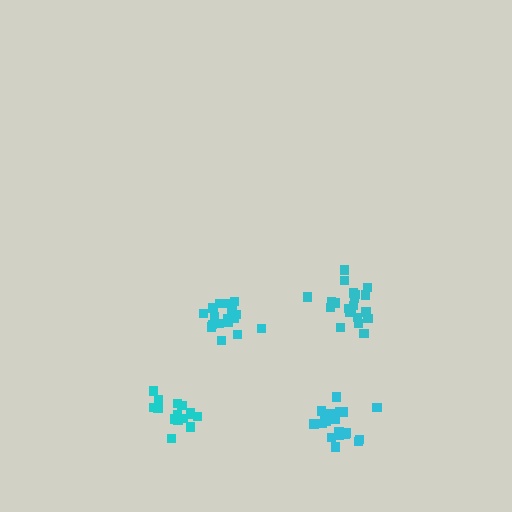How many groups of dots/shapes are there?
There are 4 groups.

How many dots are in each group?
Group 1: 21 dots, Group 2: 15 dots, Group 3: 17 dots, Group 4: 21 dots (74 total).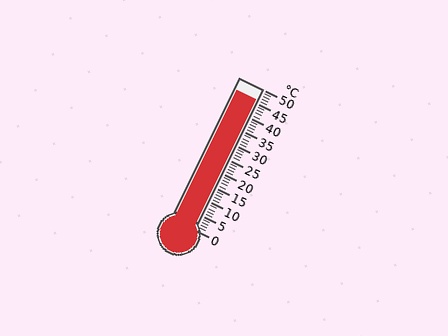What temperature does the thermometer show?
The thermometer shows approximately 46°C.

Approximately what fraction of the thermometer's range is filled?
The thermometer is filled to approximately 90% of its range.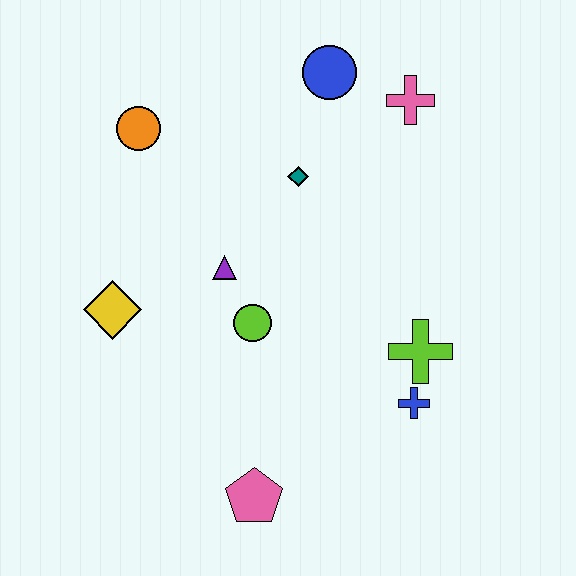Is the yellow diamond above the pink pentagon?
Yes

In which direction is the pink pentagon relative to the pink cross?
The pink pentagon is below the pink cross.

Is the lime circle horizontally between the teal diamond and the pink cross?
No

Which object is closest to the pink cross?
The blue circle is closest to the pink cross.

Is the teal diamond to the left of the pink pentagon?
No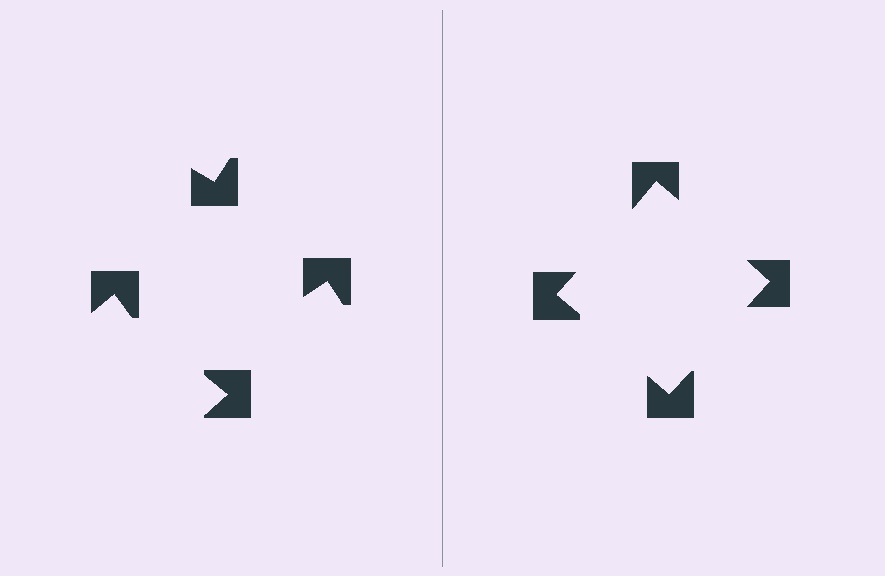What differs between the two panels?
The notched squares are positioned identically on both sides; only the wedge orientations differ. On the right they align to a square; on the left they are misaligned.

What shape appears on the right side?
An illusory square.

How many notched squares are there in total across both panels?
8 — 4 on each side.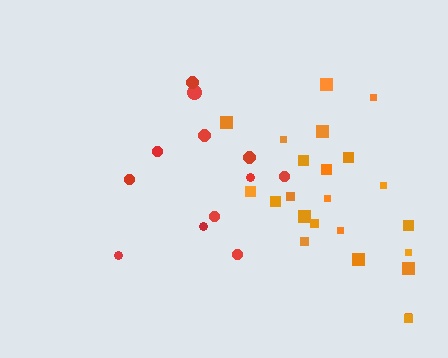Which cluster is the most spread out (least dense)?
Red.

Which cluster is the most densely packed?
Orange.